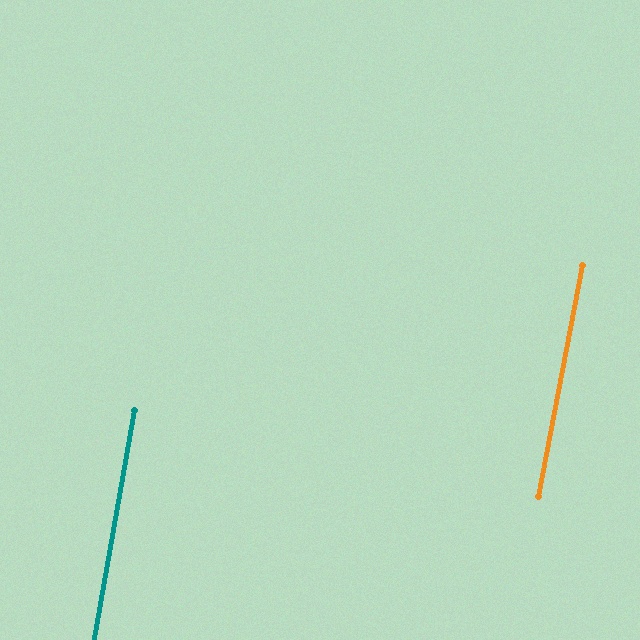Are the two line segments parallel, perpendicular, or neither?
Parallel — their directions differ by only 0.8°.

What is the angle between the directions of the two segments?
Approximately 1 degree.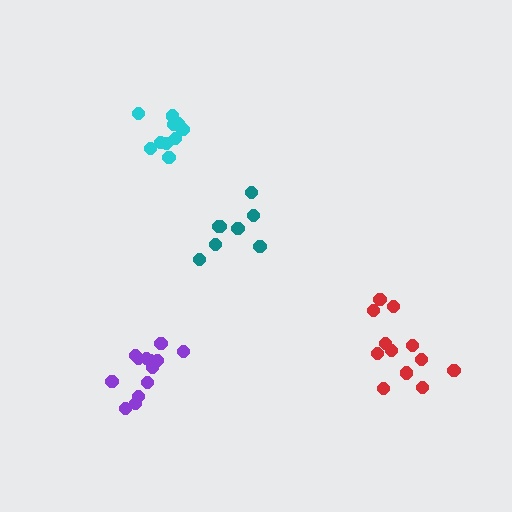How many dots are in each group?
Group 1: 13 dots, Group 2: 10 dots, Group 3: 8 dots, Group 4: 12 dots (43 total).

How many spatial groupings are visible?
There are 4 spatial groupings.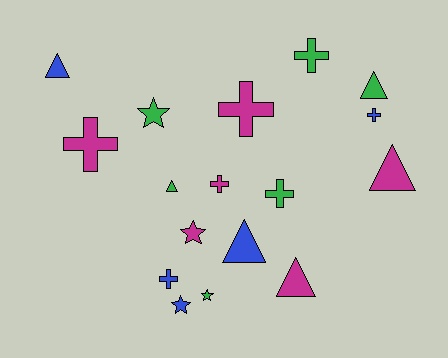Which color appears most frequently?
Green, with 6 objects.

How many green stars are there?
There are 2 green stars.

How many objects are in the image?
There are 17 objects.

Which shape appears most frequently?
Cross, with 7 objects.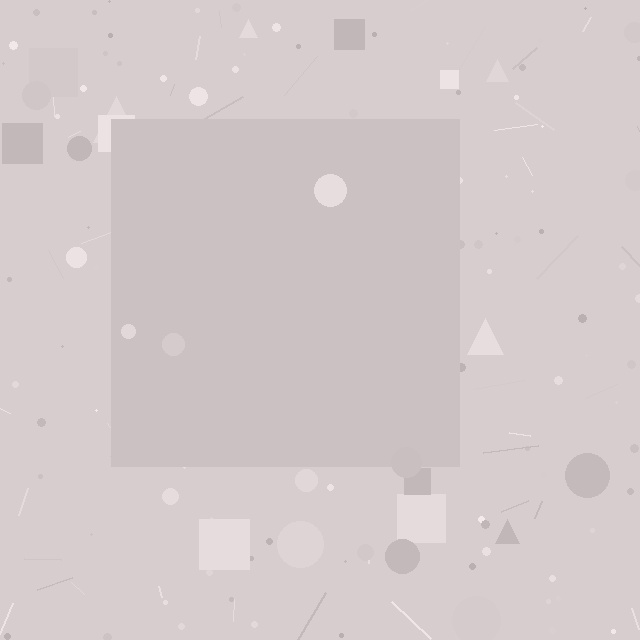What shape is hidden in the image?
A square is hidden in the image.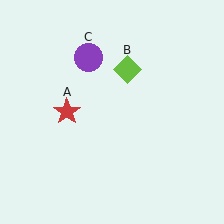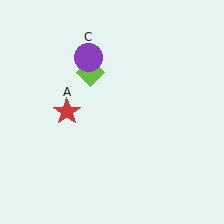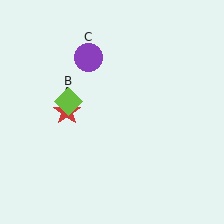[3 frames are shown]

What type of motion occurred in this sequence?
The lime diamond (object B) rotated counterclockwise around the center of the scene.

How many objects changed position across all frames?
1 object changed position: lime diamond (object B).